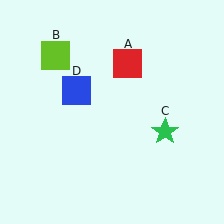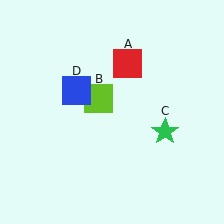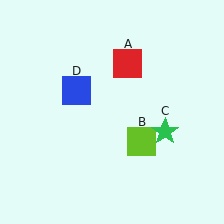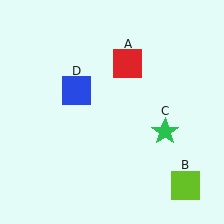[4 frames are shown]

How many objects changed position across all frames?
1 object changed position: lime square (object B).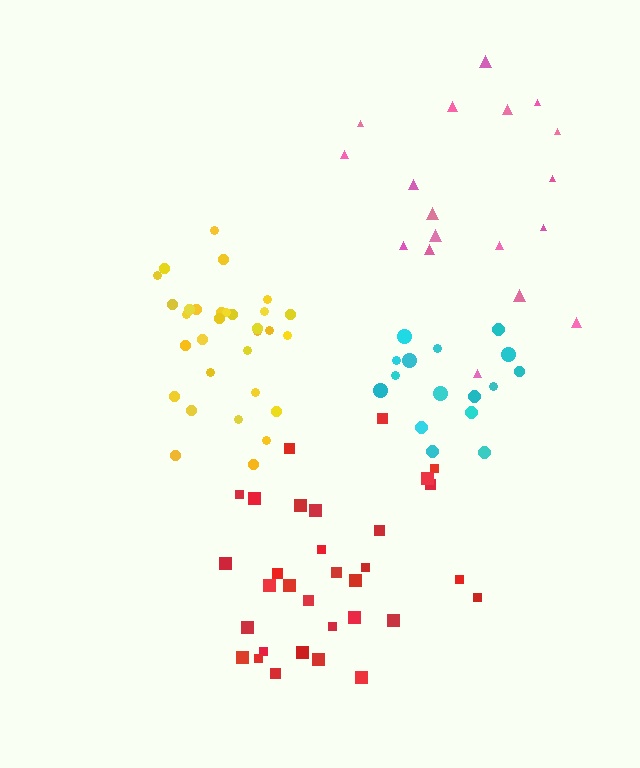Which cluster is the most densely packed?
Yellow.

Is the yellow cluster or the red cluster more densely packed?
Yellow.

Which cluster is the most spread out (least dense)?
Pink.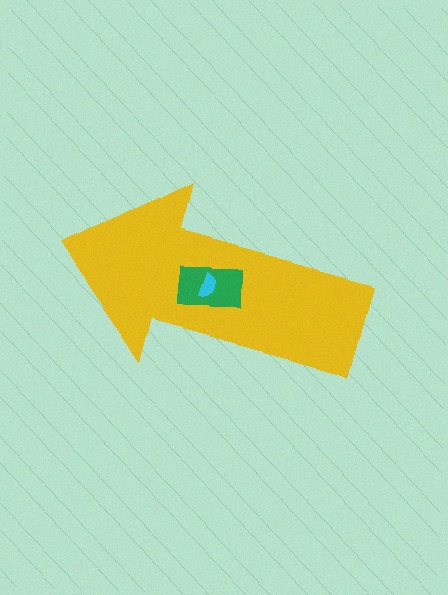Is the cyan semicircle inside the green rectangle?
Yes.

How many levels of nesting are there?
3.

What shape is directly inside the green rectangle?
The cyan semicircle.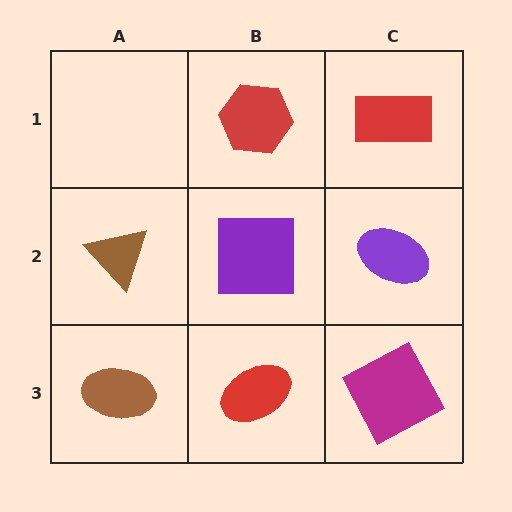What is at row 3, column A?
A brown ellipse.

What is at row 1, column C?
A red rectangle.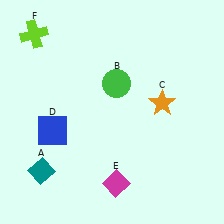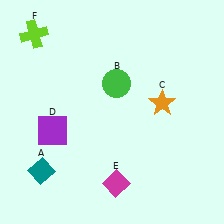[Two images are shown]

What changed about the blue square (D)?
In Image 1, D is blue. In Image 2, it changed to purple.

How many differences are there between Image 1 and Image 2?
There is 1 difference between the two images.